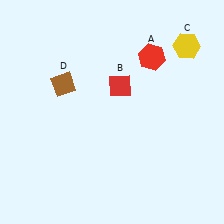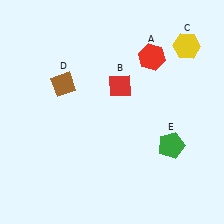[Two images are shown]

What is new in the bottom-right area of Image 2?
A green pentagon (E) was added in the bottom-right area of Image 2.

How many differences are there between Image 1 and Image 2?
There is 1 difference between the two images.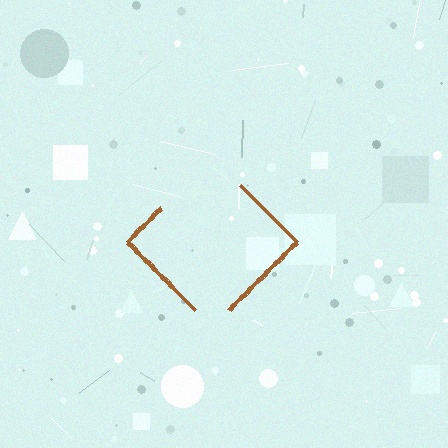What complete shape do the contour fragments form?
The contour fragments form a diamond.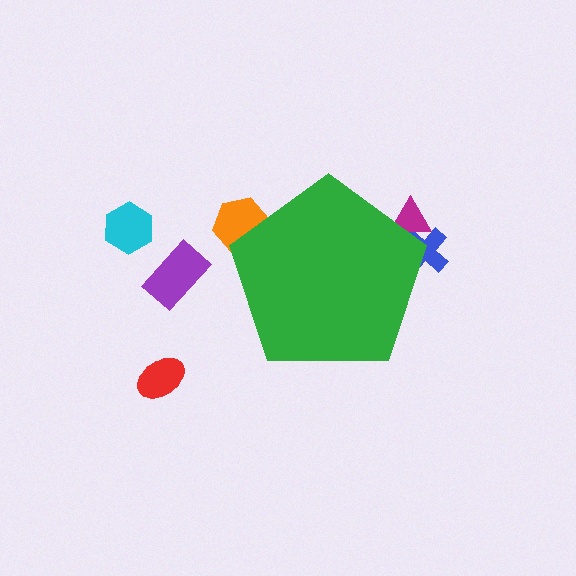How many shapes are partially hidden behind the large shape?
3 shapes are partially hidden.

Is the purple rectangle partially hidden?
No, the purple rectangle is fully visible.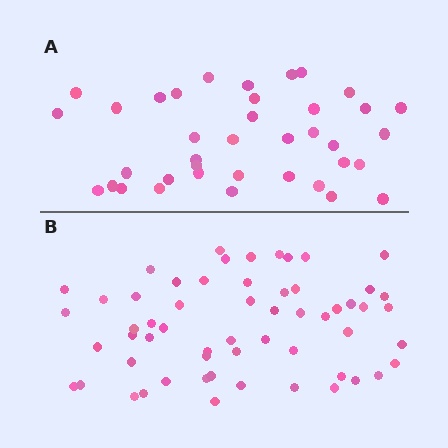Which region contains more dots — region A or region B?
Region B (the bottom region) has more dots.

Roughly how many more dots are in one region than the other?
Region B has approximately 20 more dots than region A.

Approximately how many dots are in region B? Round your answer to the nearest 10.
About 60 dots. (The exact count is 58, which rounds to 60.)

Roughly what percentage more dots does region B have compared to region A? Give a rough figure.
About 55% more.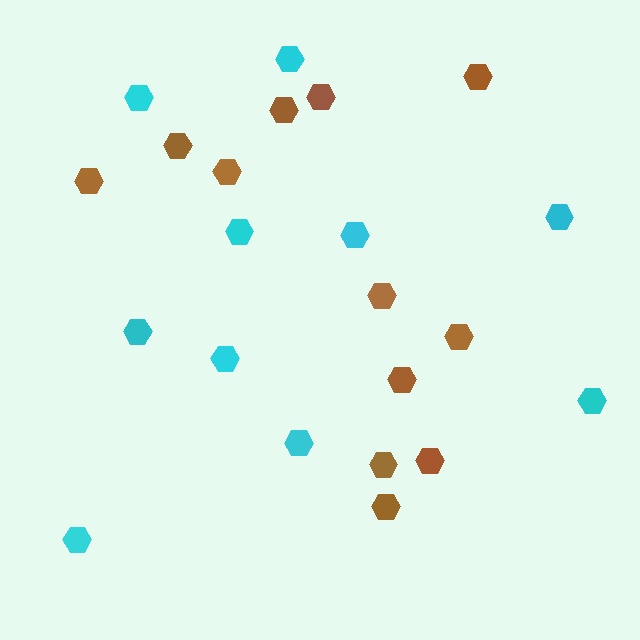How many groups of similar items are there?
There are 2 groups: one group of brown hexagons (12) and one group of cyan hexagons (10).